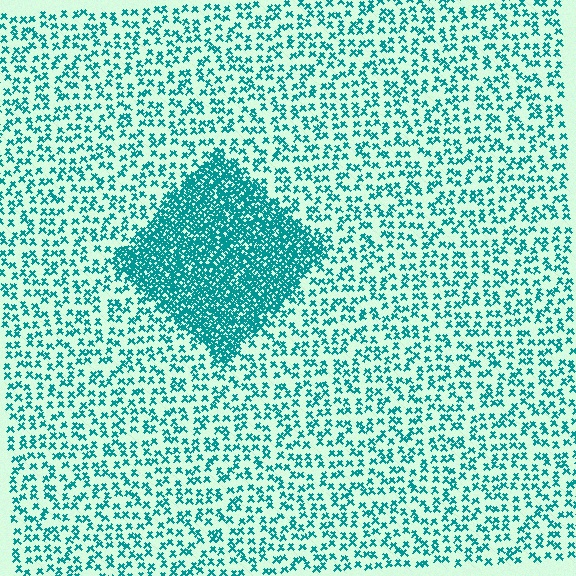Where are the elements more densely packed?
The elements are more densely packed inside the diamond boundary.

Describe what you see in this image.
The image contains small teal elements arranged at two different densities. A diamond-shaped region is visible where the elements are more densely packed than the surrounding area.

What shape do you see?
I see a diamond.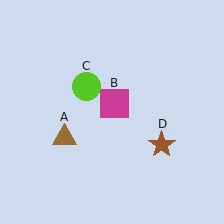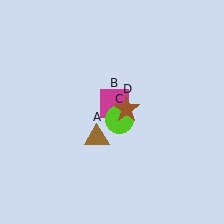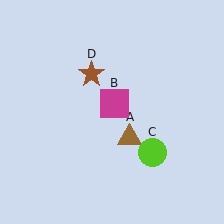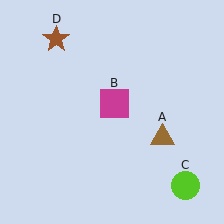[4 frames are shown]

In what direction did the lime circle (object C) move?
The lime circle (object C) moved down and to the right.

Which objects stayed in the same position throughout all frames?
Magenta square (object B) remained stationary.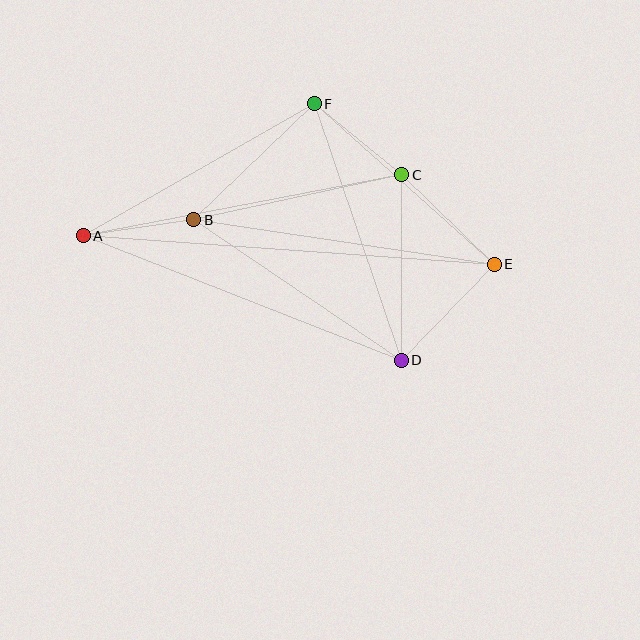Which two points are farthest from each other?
Points A and E are farthest from each other.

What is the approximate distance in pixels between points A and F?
The distance between A and F is approximately 266 pixels.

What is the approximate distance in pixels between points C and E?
The distance between C and E is approximately 129 pixels.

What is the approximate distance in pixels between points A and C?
The distance between A and C is approximately 324 pixels.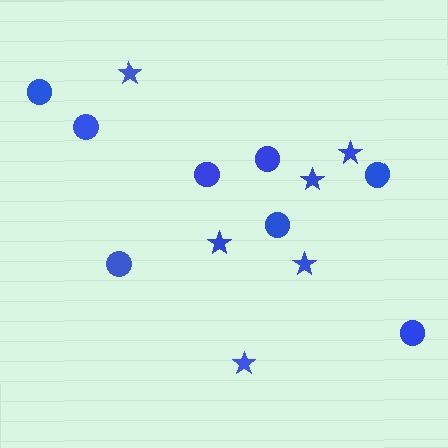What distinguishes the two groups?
There are 2 groups: one group of circles (8) and one group of stars (6).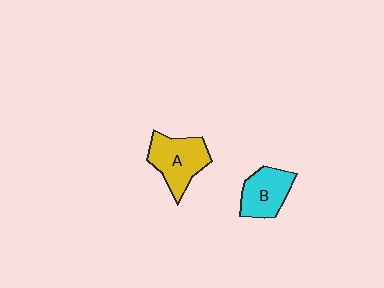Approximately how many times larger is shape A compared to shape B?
Approximately 1.2 times.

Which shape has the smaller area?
Shape B (cyan).